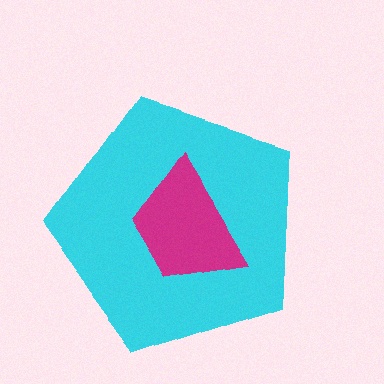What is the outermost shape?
The cyan pentagon.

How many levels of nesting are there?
2.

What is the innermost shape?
The magenta trapezoid.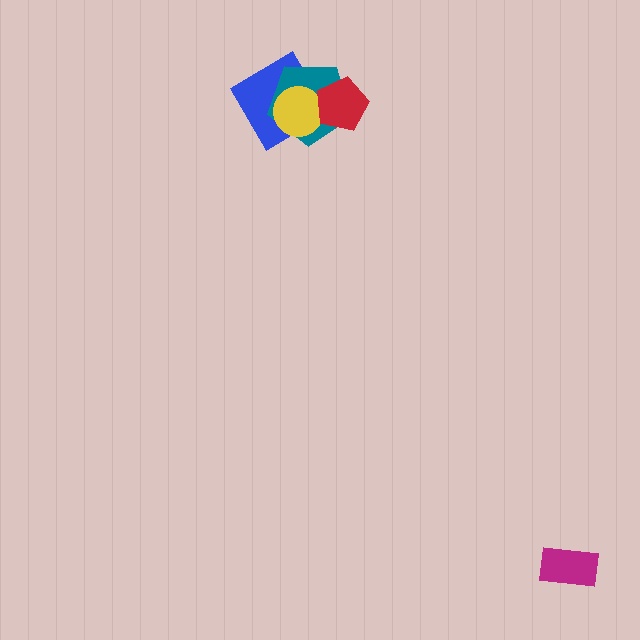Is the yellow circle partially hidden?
Yes, it is partially covered by another shape.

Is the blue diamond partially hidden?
Yes, it is partially covered by another shape.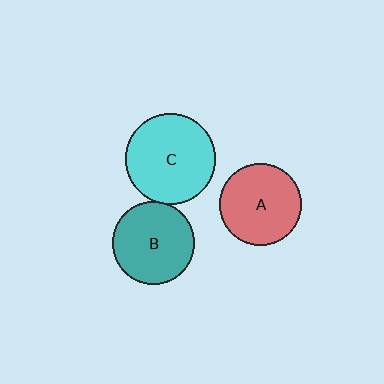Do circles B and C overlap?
Yes.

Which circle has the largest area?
Circle C (cyan).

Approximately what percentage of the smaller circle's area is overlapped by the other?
Approximately 5%.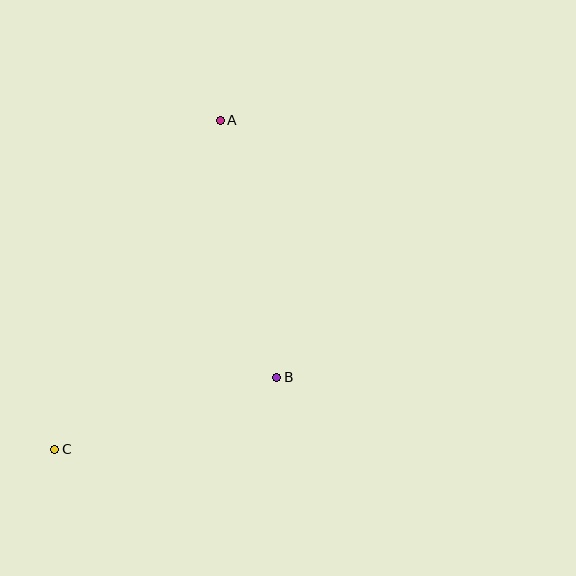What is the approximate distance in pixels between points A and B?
The distance between A and B is approximately 263 pixels.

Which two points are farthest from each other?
Points A and C are farthest from each other.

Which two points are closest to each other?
Points B and C are closest to each other.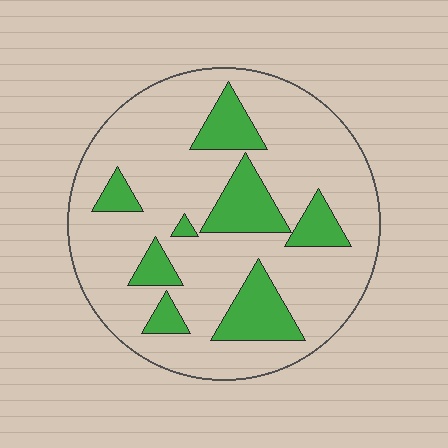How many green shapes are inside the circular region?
8.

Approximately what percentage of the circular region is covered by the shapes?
Approximately 20%.